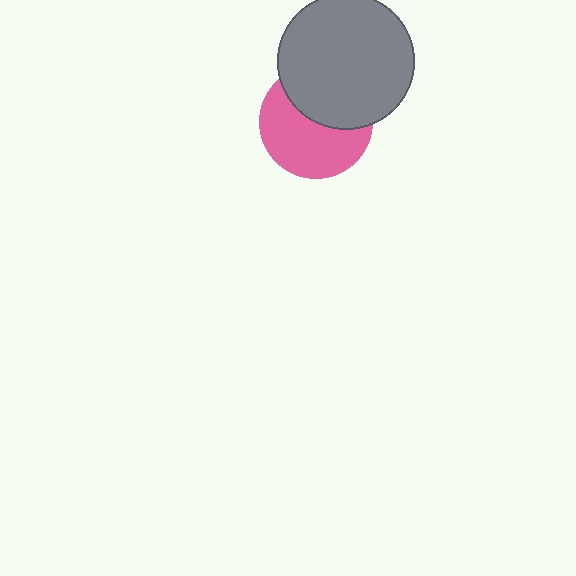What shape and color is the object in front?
The object in front is a gray circle.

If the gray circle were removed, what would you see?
You would see the complete pink circle.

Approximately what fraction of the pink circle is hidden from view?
Roughly 42% of the pink circle is hidden behind the gray circle.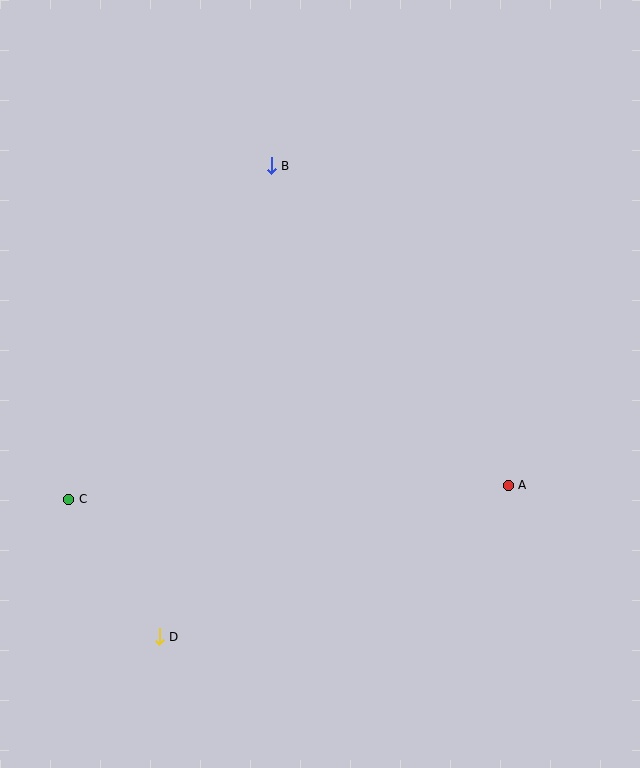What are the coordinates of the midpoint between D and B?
The midpoint between D and B is at (215, 401).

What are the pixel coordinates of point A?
Point A is at (508, 485).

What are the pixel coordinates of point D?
Point D is at (159, 637).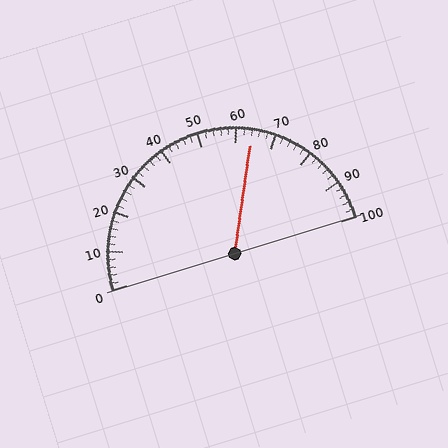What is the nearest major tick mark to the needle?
The nearest major tick mark is 60.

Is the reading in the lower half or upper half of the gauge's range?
The reading is in the upper half of the range (0 to 100).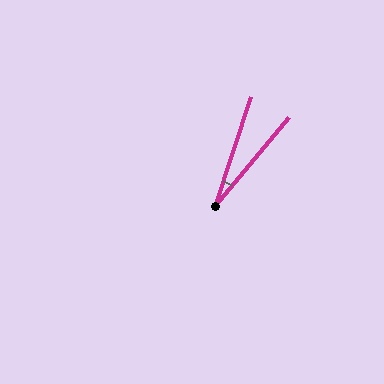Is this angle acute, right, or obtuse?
It is acute.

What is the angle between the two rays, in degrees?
Approximately 22 degrees.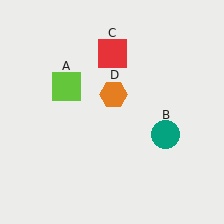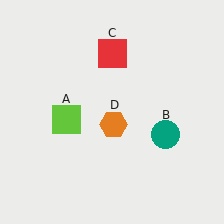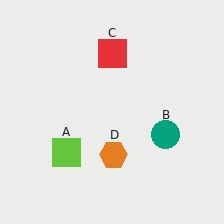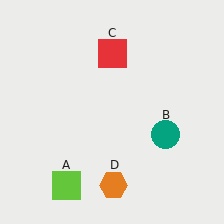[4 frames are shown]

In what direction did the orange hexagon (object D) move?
The orange hexagon (object D) moved down.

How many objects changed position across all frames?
2 objects changed position: lime square (object A), orange hexagon (object D).